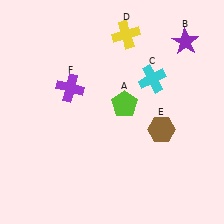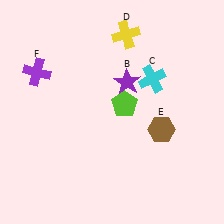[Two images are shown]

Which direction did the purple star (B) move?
The purple star (B) moved left.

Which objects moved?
The objects that moved are: the purple star (B), the purple cross (F).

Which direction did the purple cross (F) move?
The purple cross (F) moved left.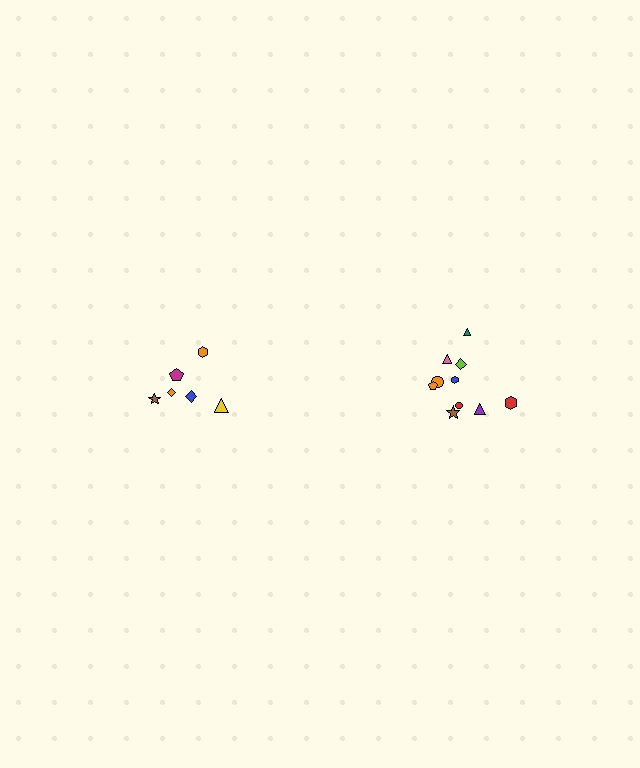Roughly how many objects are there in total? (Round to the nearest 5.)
Roughly 15 objects in total.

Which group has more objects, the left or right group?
The right group.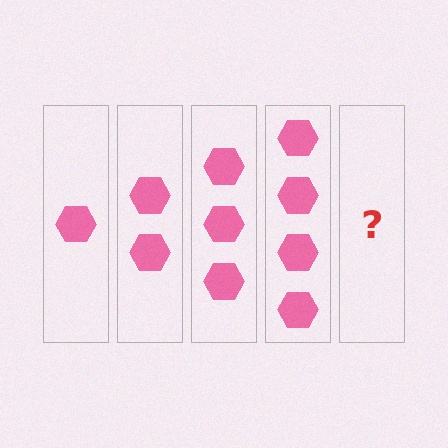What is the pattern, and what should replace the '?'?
The pattern is that each step adds one more hexagon. The '?' should be 5 hexagons.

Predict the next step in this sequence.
The next step is 5 hexagons.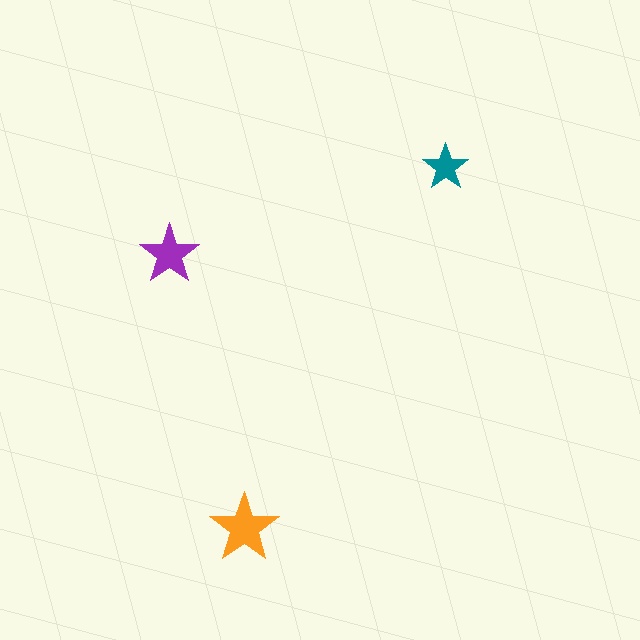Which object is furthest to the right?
The teal star is rightmost.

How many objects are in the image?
There are 3 objects in the image.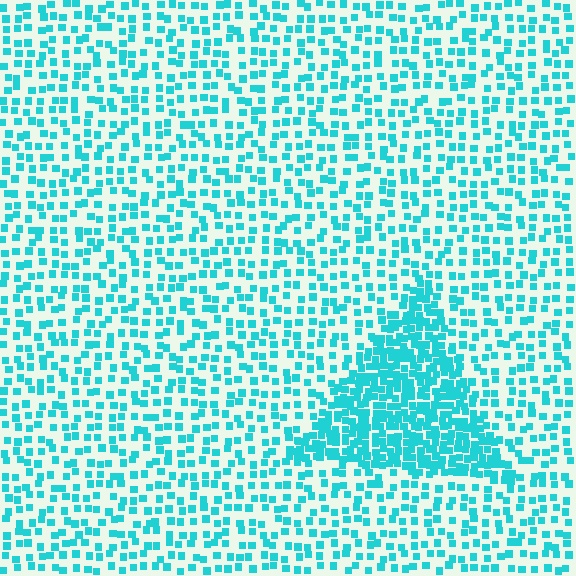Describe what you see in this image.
The image contains small cyan elements arranged at two different densities. A triangle-shaped region is visible where the elements are more densely packed than the surrounding area.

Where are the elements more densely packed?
The elements are more densely packed inside the triangle boundary.